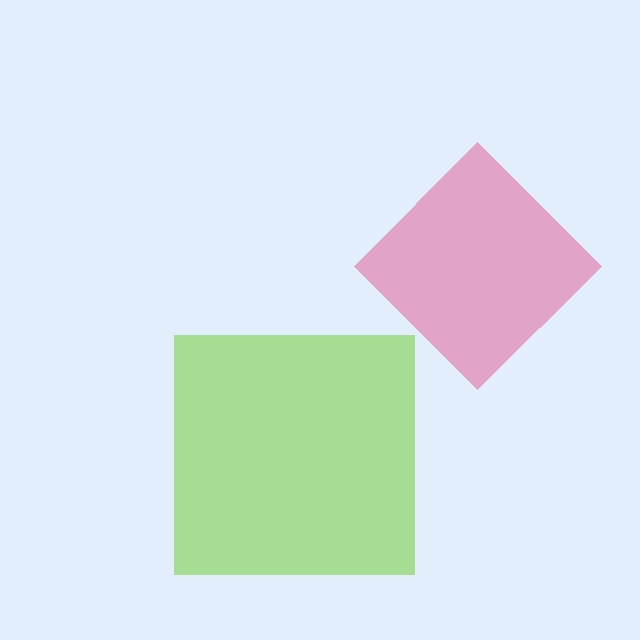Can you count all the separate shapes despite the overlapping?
Yes, there are 2 separate shapes.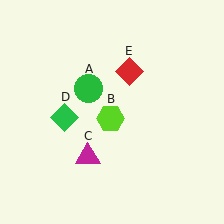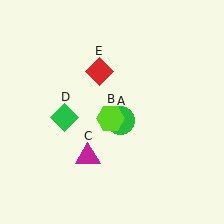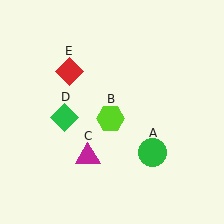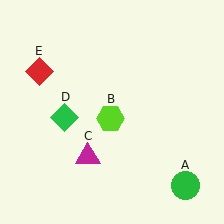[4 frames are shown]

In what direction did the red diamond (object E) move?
The red diamond (object E) moved left.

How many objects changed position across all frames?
2 objects changed position: green circle (object A), red diamond (object E).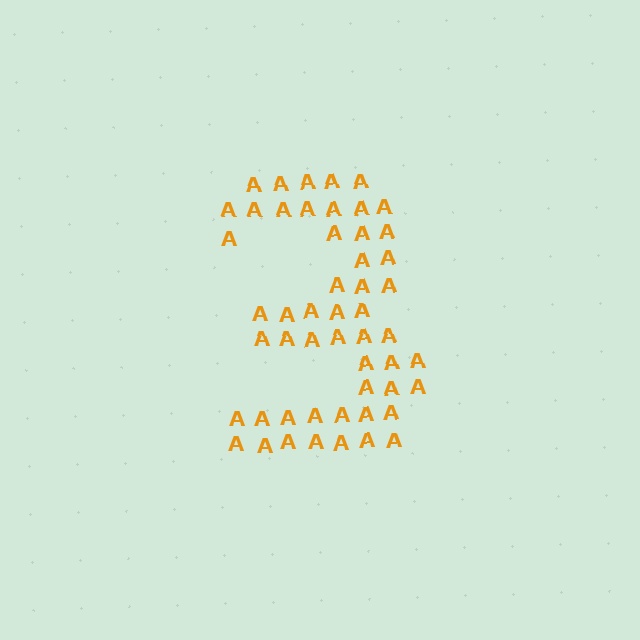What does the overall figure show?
The overall figure shows the digit 3.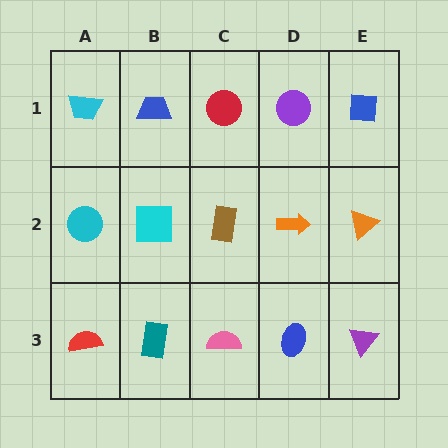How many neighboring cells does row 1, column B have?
3.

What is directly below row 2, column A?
A red semicircle.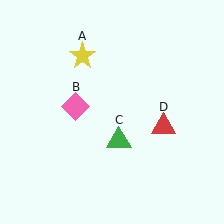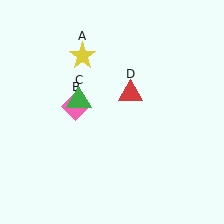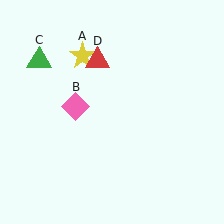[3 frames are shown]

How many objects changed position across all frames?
2 objects changed position: green triangle (object C), red triangle (object D).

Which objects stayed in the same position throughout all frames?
Yellow star (object A) and pink diamond (object B) remained stationary.